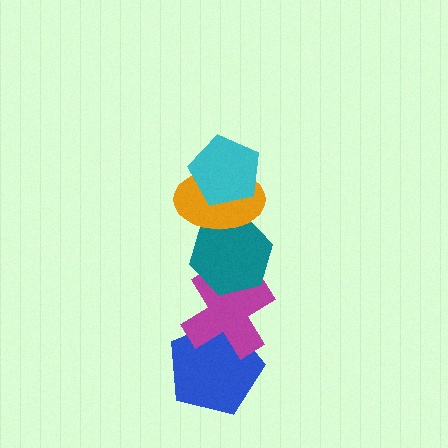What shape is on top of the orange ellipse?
The cyan pentagon is on top of the orange ellipse.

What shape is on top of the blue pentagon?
The magenta cross is on top of the blue pentagon.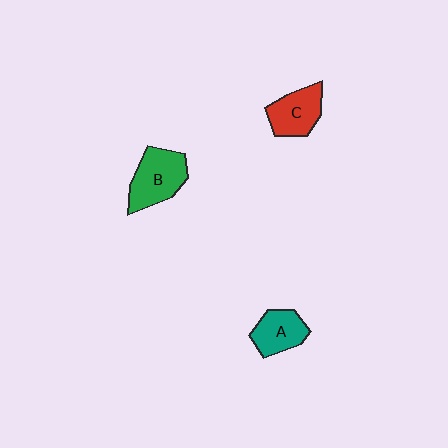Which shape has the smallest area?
Shape A (teal).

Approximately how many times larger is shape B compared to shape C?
Approximately 1.2 times.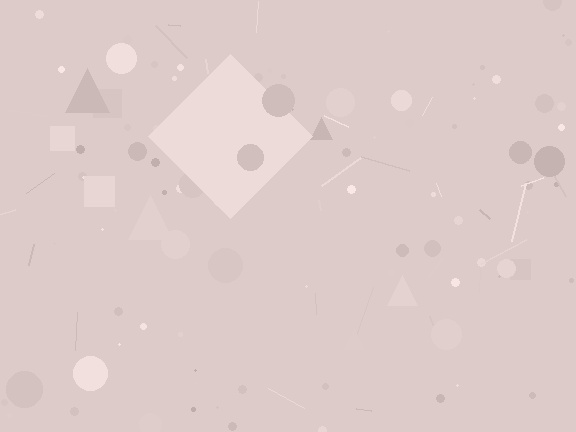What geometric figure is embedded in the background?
A diamond is embedded in the background.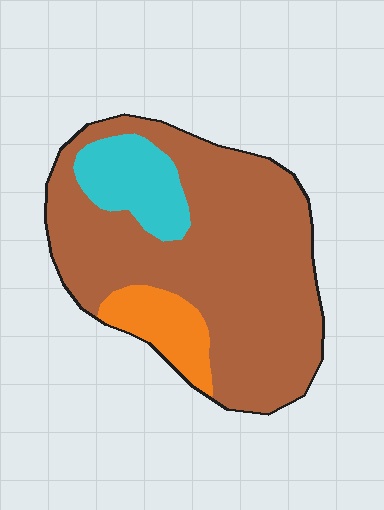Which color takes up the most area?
Brown, at roughly 75%.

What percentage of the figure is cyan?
Cyan covers 14% of the figure.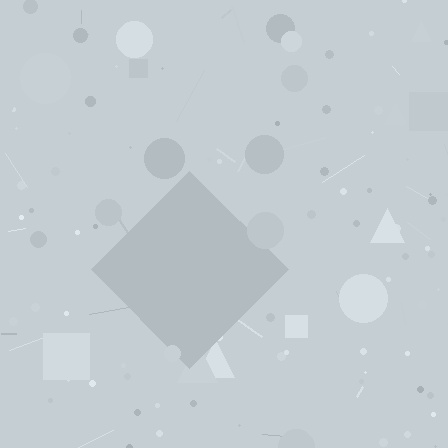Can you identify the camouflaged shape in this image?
The camouflaged shape is a diamond.